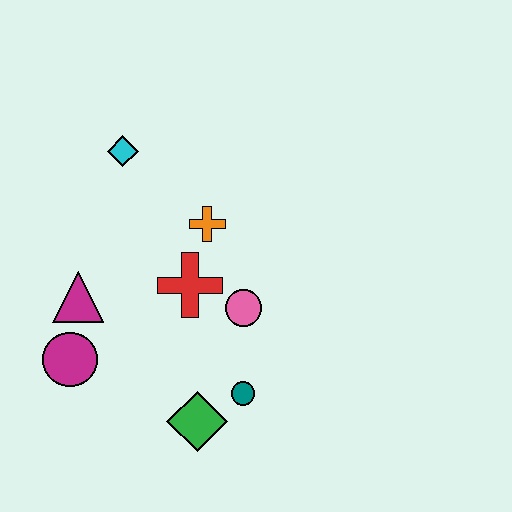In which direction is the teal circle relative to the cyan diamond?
The teal circle is below the cyan diamond.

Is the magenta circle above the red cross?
No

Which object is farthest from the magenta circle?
The cyan diamond is farthest from the magenta circle.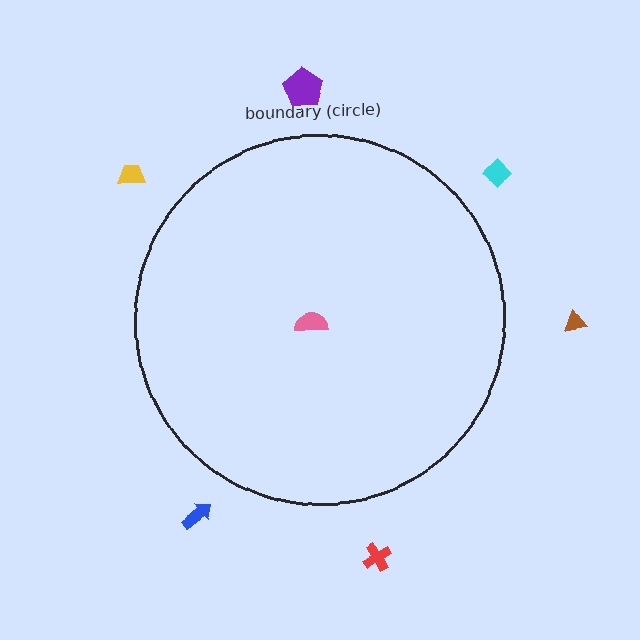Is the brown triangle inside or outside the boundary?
Outside.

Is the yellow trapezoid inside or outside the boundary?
Outside.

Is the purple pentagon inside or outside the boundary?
Outside.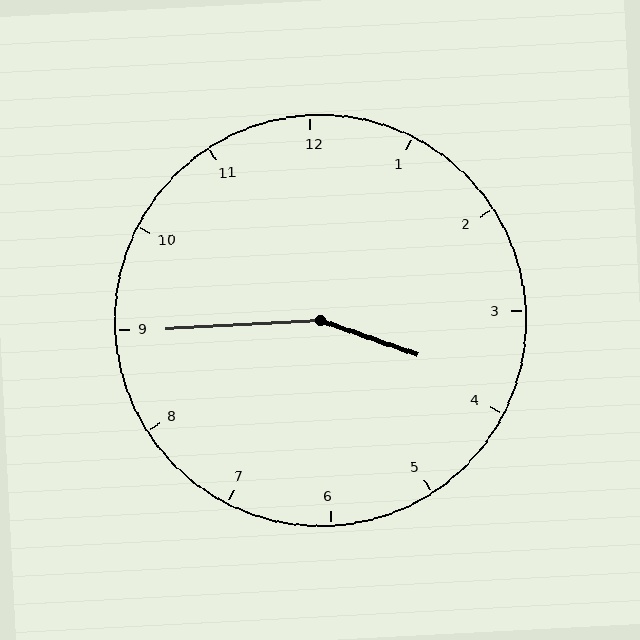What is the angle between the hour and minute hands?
Approximately 158 degrees.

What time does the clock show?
3:45.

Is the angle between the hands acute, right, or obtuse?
It is obtuse.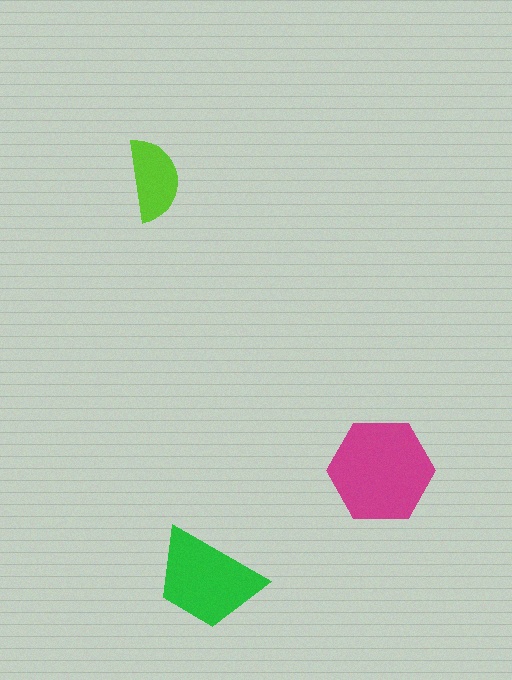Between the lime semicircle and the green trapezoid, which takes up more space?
The green trapezoid.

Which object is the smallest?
The lime semicircle.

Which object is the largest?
The magenta hexagon.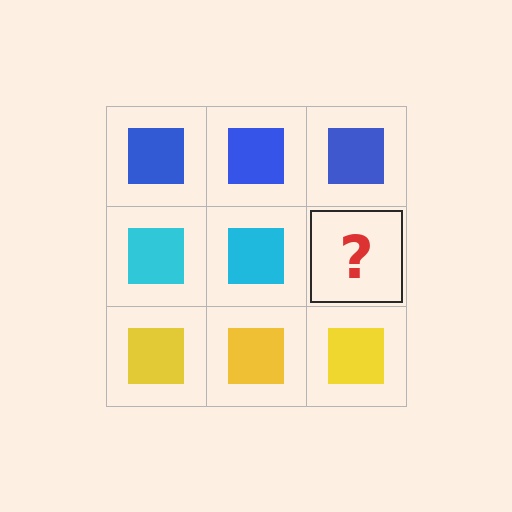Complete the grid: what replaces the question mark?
The question mark should be replaced with a cyan square.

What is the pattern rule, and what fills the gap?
The rule is that each row has a consistent color. The gap should be filled with a cyan square.